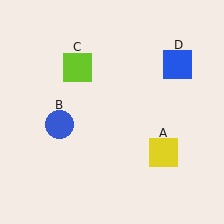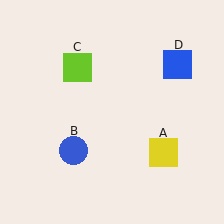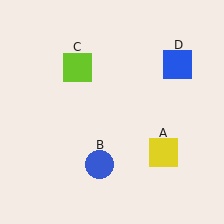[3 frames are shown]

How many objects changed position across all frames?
1 object changed position: blue circle (object B).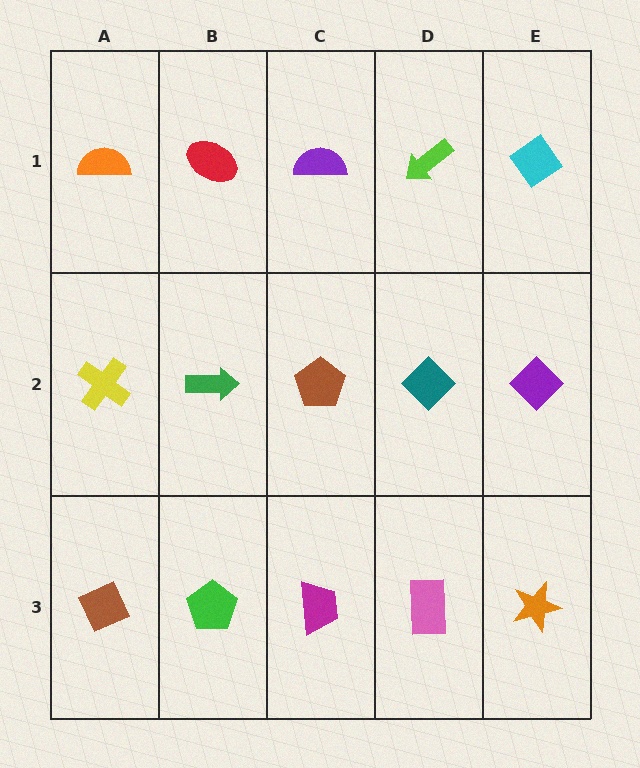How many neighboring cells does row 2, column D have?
4.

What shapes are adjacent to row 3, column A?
A yellow cross (row 2, column A), a green pentagon (row 3, column B).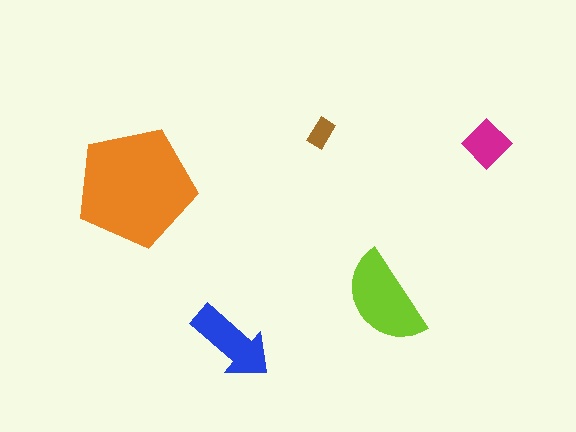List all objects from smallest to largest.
The brown rectangle, the magenta diamond, the blue arrow, the lime semicircle, the orange pentagon.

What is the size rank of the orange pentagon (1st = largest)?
1st.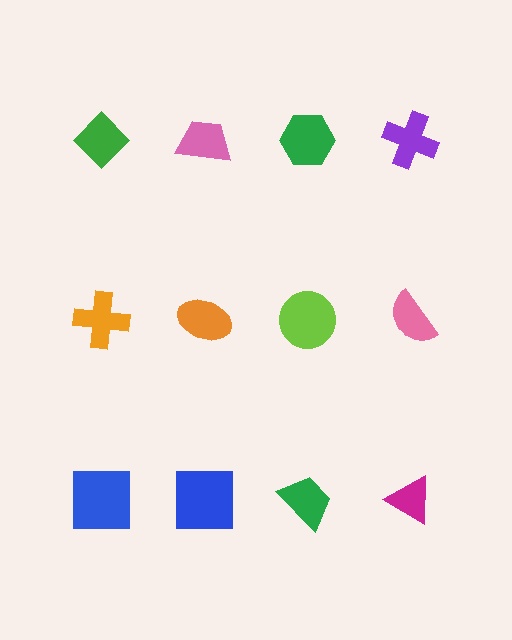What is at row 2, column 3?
A lime circle.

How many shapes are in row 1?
4 shapes.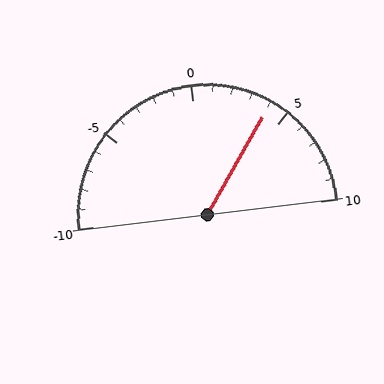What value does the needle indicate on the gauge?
The needle indicates approximately 4.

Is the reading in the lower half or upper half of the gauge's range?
The reading is in the upper half of the range (-10 to 10).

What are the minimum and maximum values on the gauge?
The gauge ranges from -10 to 10.